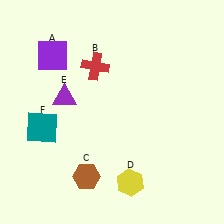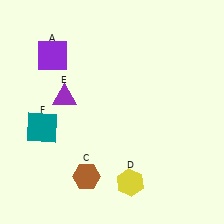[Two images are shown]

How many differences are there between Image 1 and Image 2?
There is 1 difference between the two images.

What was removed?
The red cross (B) was removed in Image 2.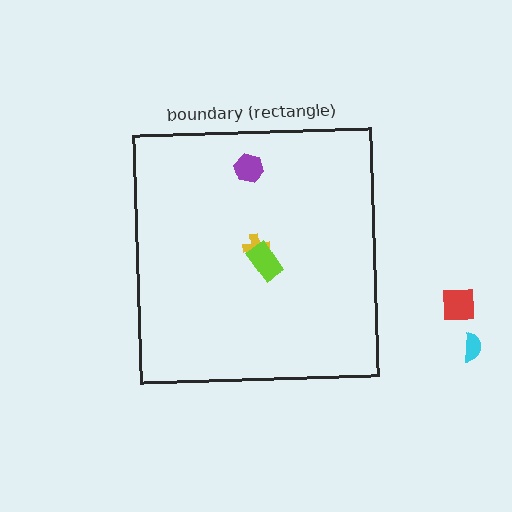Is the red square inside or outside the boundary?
Outside.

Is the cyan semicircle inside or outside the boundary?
Outside.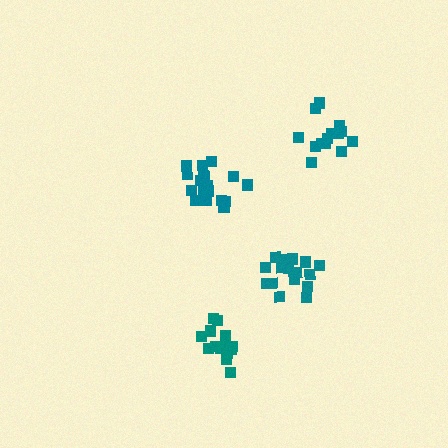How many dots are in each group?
Group 1: 18 dots, Group 2: 15 dots, Group 3: 15 dots, Group 4: 18 dots (66 total).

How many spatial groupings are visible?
There are 4 spatial groupings.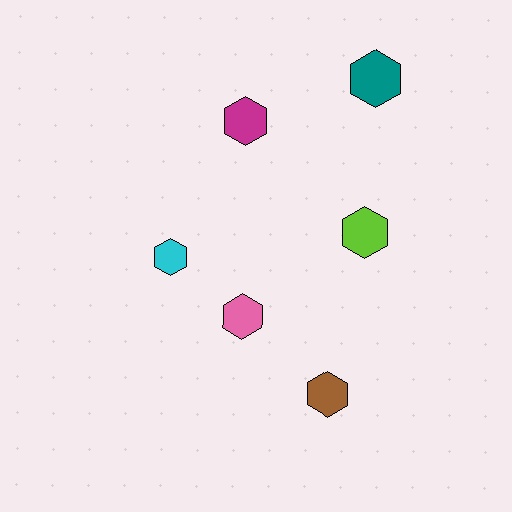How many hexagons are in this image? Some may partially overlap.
There are 6 hexagons.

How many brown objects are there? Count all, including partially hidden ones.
There is 1 brown object.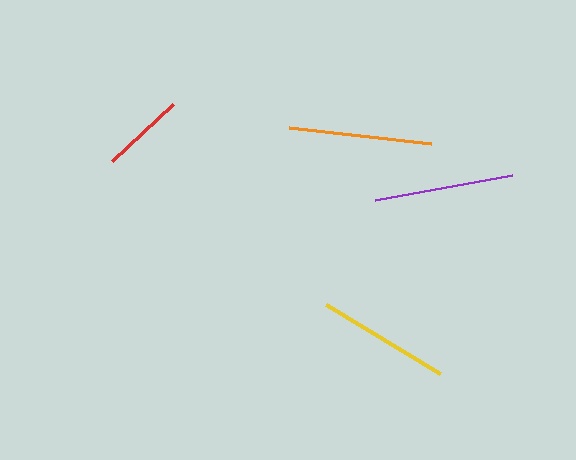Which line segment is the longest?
The orange line is the longest at approximately 142 pixels.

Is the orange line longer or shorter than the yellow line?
The orange line is longer than the yellow line.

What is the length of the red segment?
The red segment is approximately 84 pixels long.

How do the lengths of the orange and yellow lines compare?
The orange and yellow lines are approximately the same length.